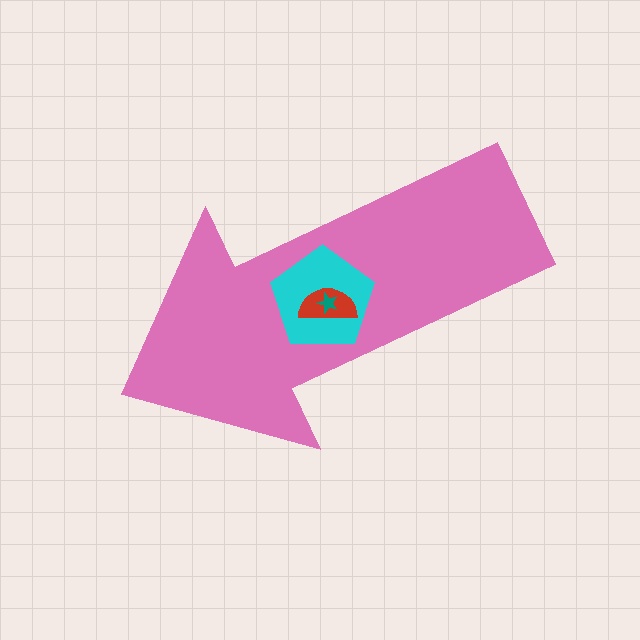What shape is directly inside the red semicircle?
The teal star.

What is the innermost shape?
The teal star.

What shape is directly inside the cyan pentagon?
The red semicircle.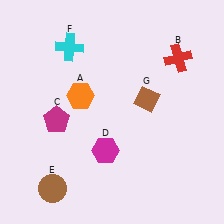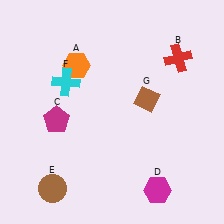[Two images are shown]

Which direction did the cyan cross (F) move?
The cyan cross (F) moved down.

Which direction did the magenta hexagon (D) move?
The magenta hexagon (D) moved right.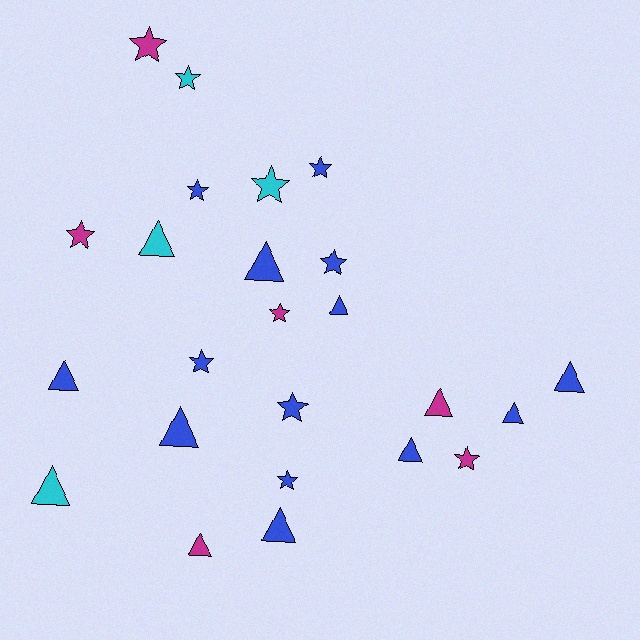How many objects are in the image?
There are 24 objects.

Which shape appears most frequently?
Triangle, with 12 objects.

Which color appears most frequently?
Blue, with 14 objects.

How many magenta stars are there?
There are 4 magenta stars.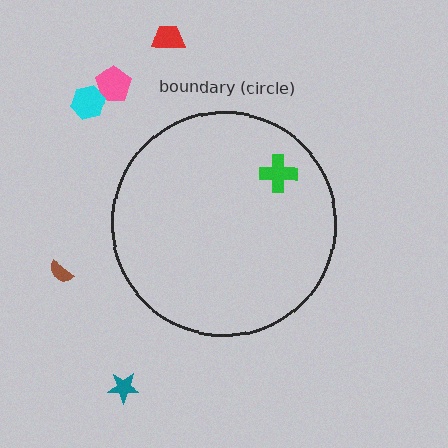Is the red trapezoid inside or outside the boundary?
Outside.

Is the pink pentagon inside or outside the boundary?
Outside.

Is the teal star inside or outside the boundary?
Outside.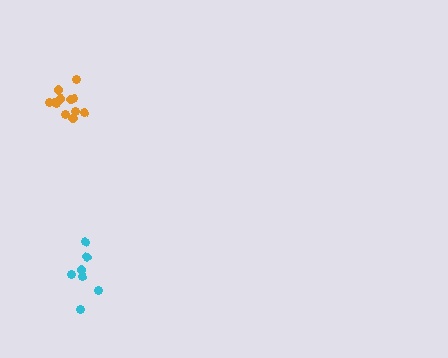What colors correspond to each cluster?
The clusters are colored: cyan, orange.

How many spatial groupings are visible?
There are 2 spatial groupings.